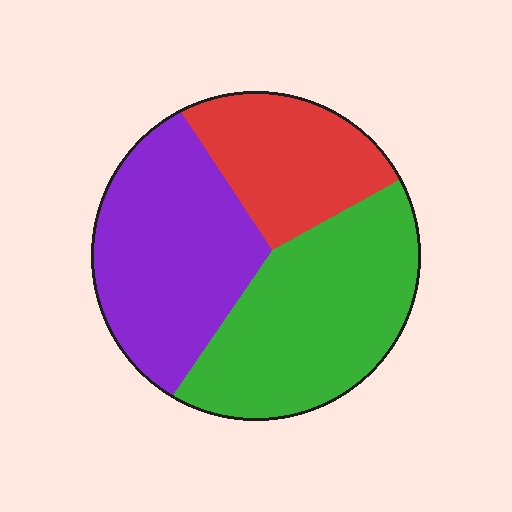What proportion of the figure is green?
Green covers 40% of the figure.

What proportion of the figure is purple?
Purple takes up about three eighths (3/8) of the figure.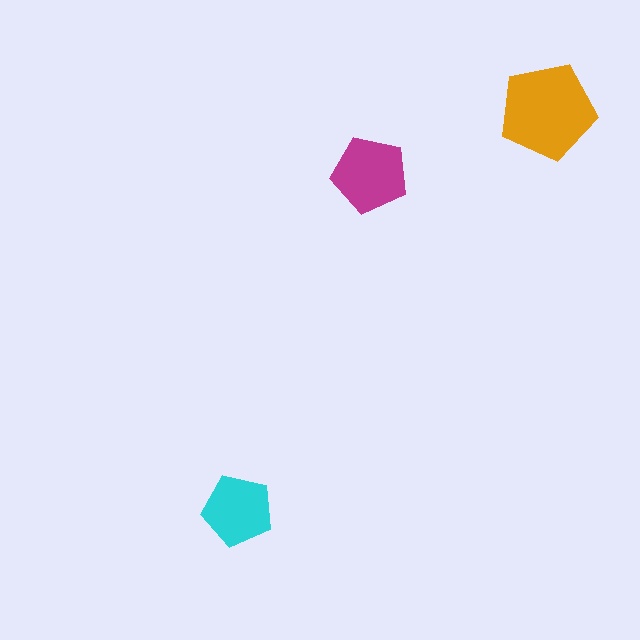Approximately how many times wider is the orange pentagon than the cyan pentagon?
About 1.5 times wider.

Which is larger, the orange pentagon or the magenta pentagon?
The orange one.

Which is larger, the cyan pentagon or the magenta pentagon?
The magenta one.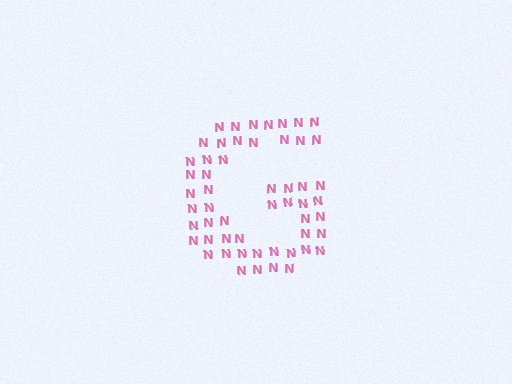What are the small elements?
The small elements are letter N's.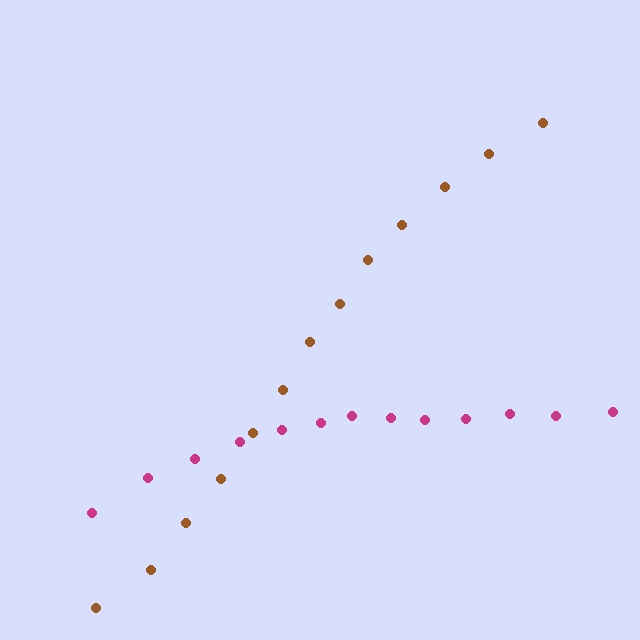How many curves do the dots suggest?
There are 2 distinct paths.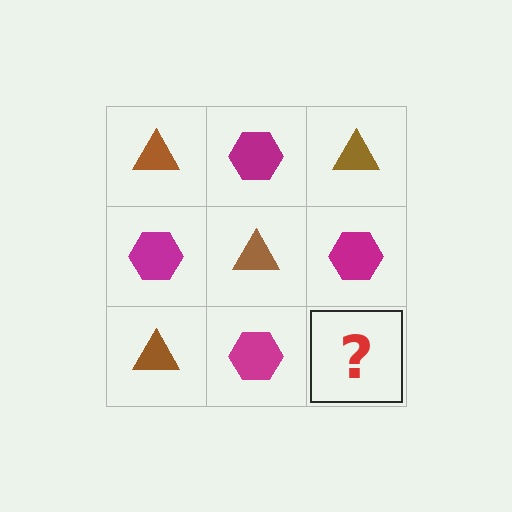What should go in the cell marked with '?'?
The missing cell should contain a brown triangle.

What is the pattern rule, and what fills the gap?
The rule is that it alternates brown triangle and magenta hexagon in a checkerboard pattern. The gap should be filled with a brown triangle.